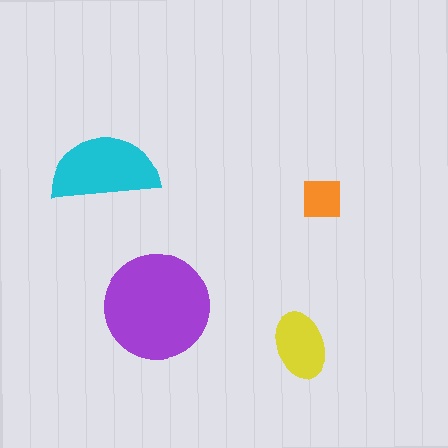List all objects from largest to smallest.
The purple circle, the cyan semicircle, the yellow ellipse, the orange square.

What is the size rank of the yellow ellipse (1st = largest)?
3rd.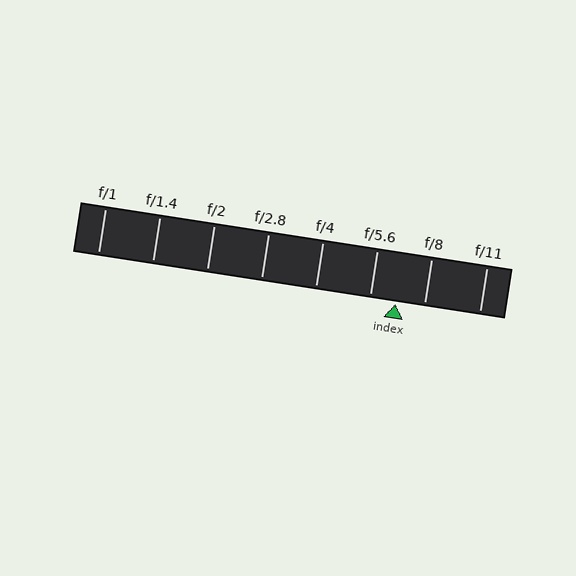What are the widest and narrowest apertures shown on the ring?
The widest aperture shown is f/1 and the narrowest is f/11.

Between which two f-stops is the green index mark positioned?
The index mark is between f/5.6 and f/8.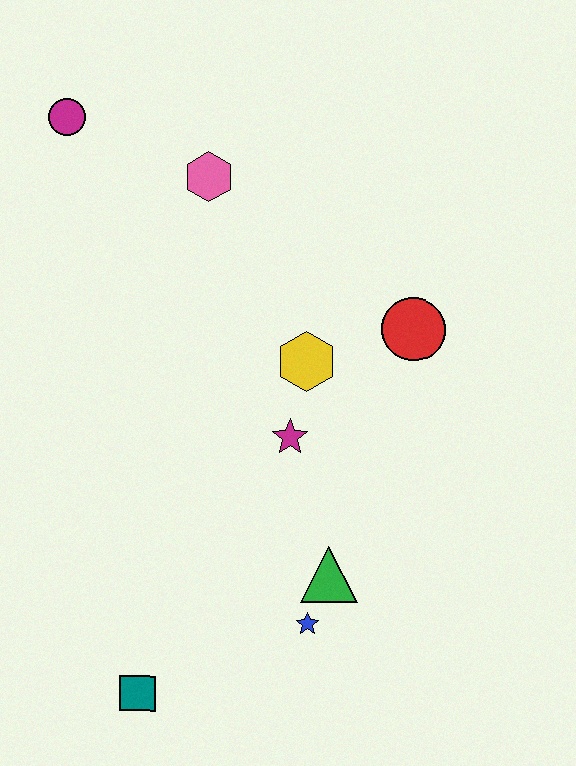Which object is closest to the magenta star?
The yellow hexagon is closest to the magenta star.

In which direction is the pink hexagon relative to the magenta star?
The pink hexagon is above the magenta star.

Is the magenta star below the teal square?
No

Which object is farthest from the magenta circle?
The teal square is farthest from the magenta circle.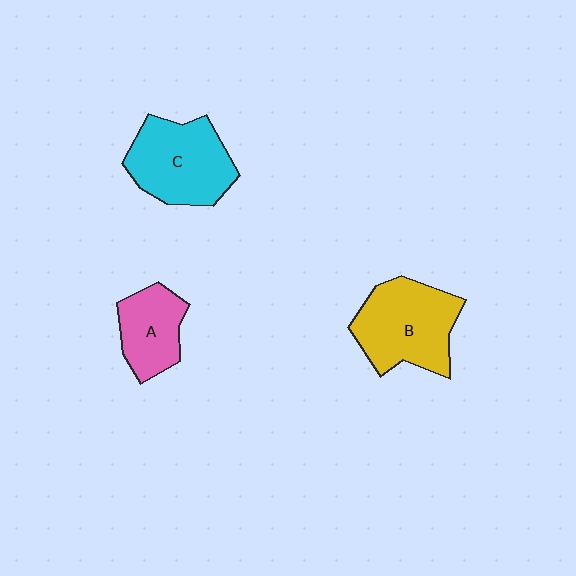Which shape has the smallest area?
Shape A (pink).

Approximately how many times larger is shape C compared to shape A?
Approximately 1.5 times.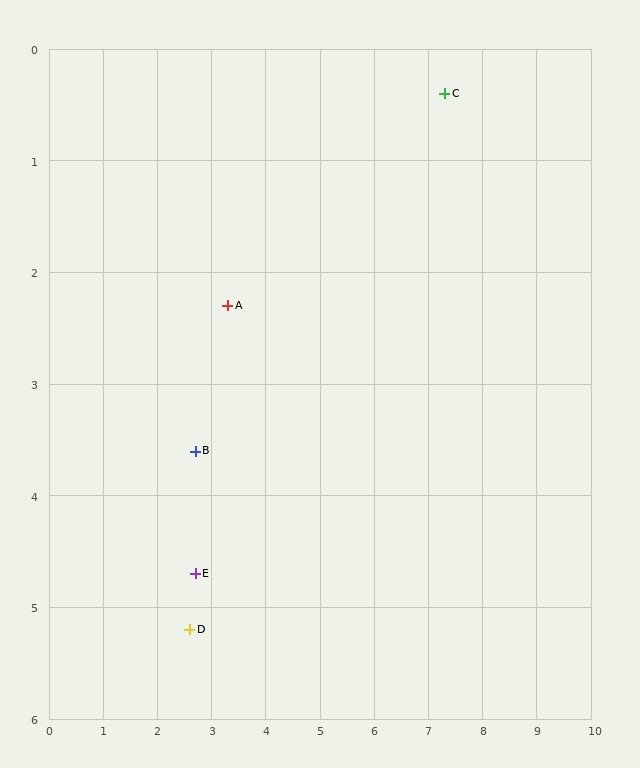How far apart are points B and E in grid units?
Points B and E are about 1.1 grid units apart.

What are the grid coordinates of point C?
Point C is at approximately (7.3, 0.4).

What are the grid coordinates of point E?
Point E is at approximately (2.7, 4.7).